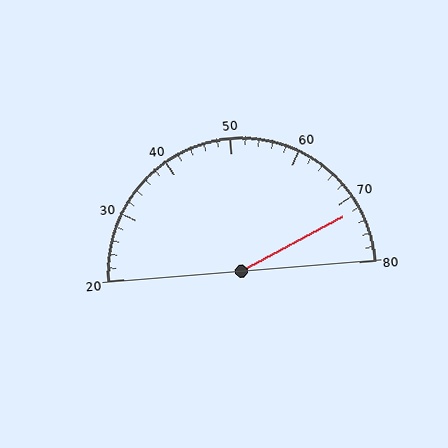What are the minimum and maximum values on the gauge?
The gauge ranges from 20 to 80.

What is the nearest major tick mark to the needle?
The nearest major tick mark is 70.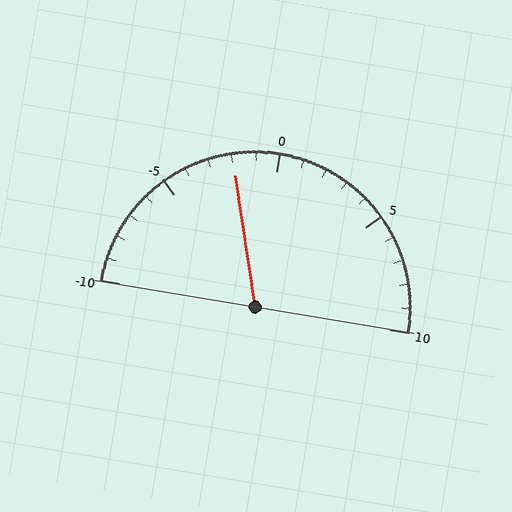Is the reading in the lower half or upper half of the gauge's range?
The reading is in the lower half of the range (-10 to 10).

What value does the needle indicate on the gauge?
The needle indicates approximately -2.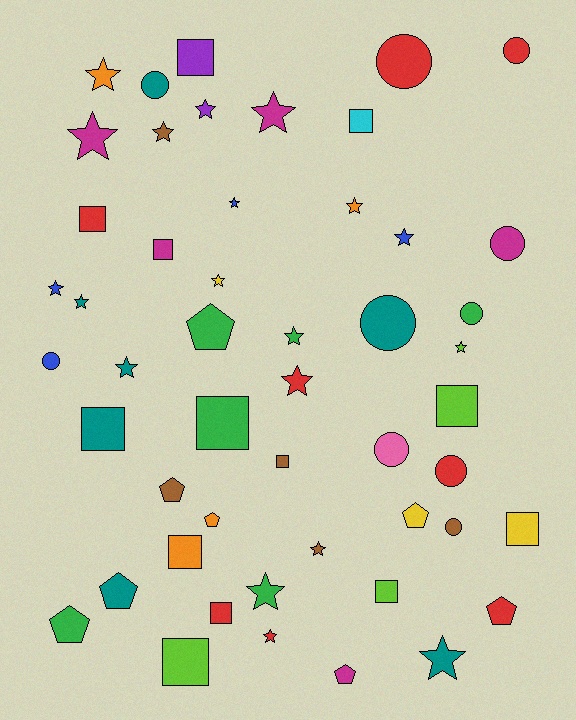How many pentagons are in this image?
There are 8 pentagons.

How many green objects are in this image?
There are 6 green objects.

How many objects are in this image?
There are 50 objects.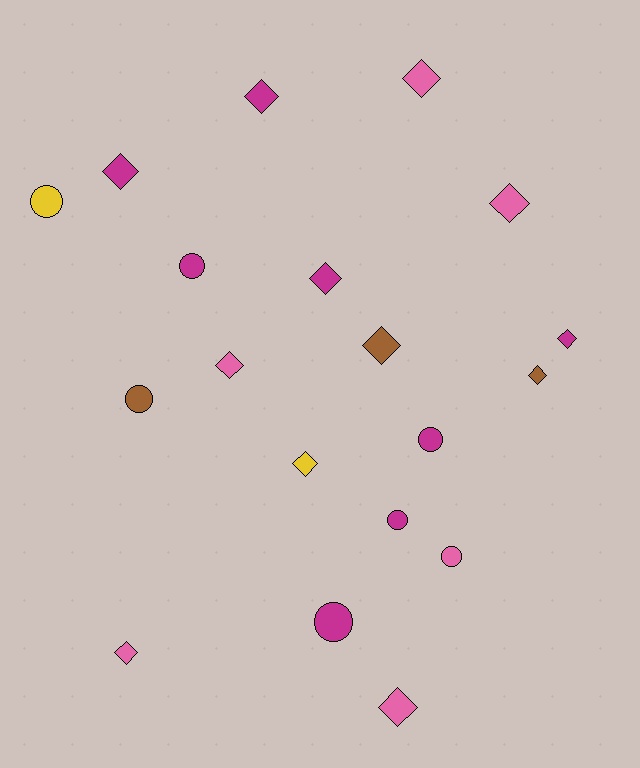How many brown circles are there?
There is 1 brown circle.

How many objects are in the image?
There are 19 objects.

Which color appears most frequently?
Magenta, with 8 objects.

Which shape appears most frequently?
Diamond, with 12 objects.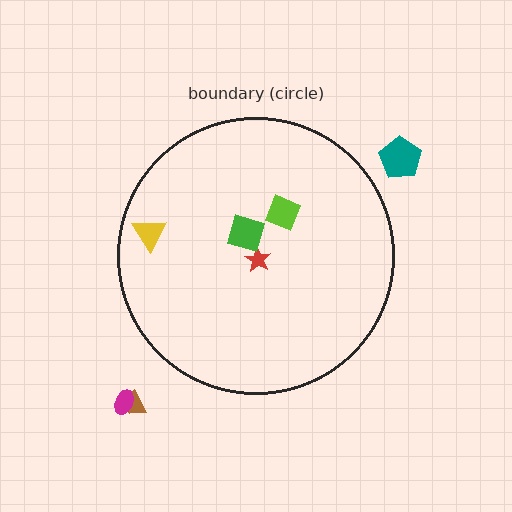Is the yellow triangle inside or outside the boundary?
Inside.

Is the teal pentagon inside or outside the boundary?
Outside.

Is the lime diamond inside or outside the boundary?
Inside.